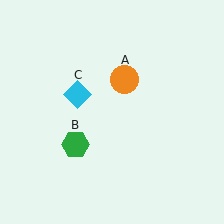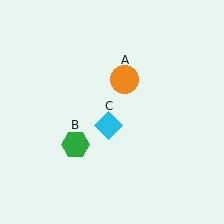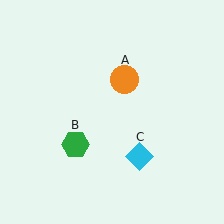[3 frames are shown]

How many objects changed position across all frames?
1 object changed position: cyan diamond (object C).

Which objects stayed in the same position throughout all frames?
Orange circle (object A) and green hexagon (object B) remained stationary.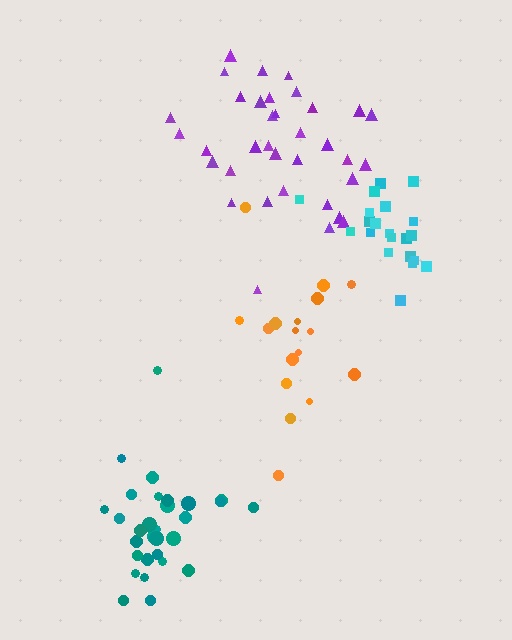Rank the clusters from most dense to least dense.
cyan, purple, teal, orange.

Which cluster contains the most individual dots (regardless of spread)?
Purple (35).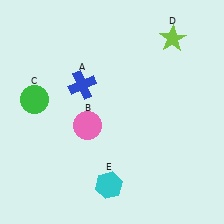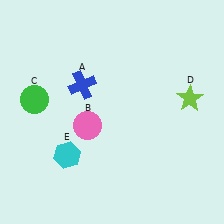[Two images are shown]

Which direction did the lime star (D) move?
The lime star (D) moved down.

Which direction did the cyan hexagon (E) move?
The cyan hexagon (E) moved left.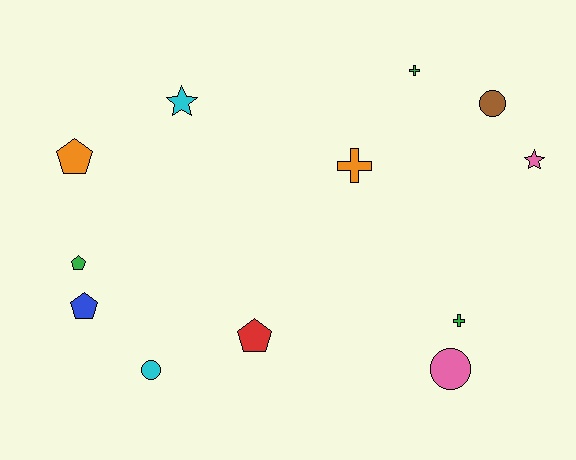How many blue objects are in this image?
There is 1 blue object.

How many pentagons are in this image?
There are 4 pentagons.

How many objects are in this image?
There are 12 objects.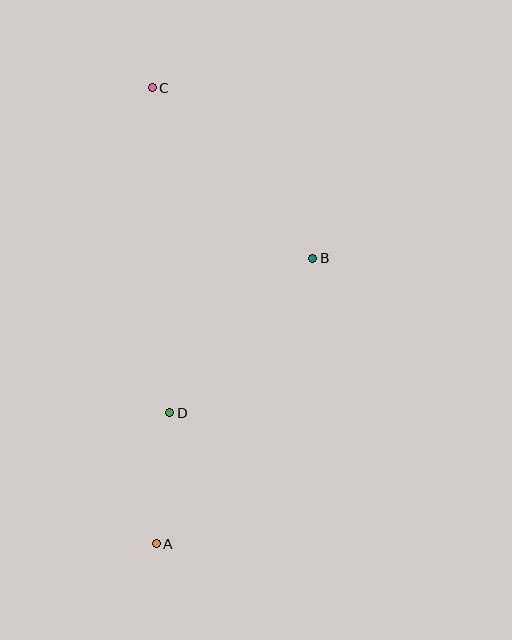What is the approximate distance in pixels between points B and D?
The distance between B and D is approximately 211 pixels.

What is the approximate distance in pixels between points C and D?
The distance between C and D is approximately 326 pixels.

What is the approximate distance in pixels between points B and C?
The distance between B and C is approximately 234 pixels.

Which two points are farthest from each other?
Points A and C are farthest from each other.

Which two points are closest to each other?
Points A and D are closest to each other.